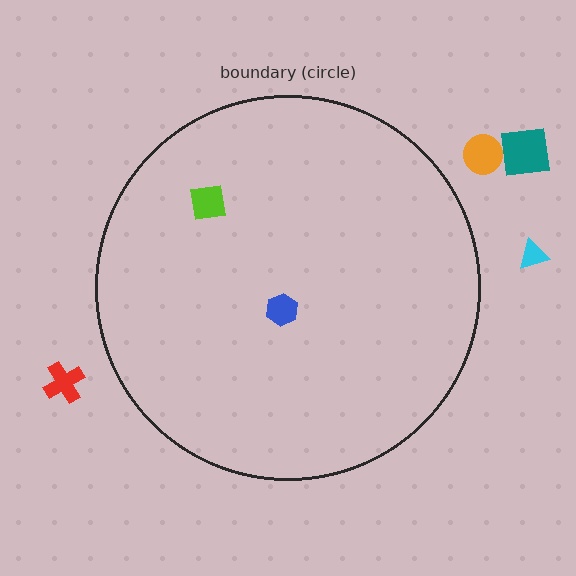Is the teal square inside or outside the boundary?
Outside.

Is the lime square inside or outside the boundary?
Inside.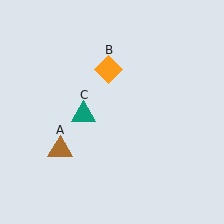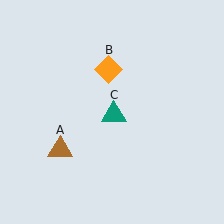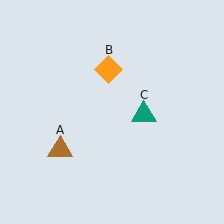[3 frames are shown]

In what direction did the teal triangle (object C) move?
The teal triangle (object C) moved right.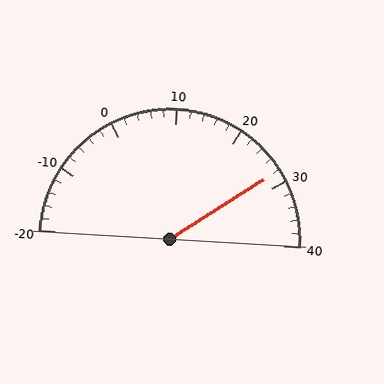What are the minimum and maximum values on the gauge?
The gauge ranges from -20 to 40.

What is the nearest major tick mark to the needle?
The nearest major tick mark is 30.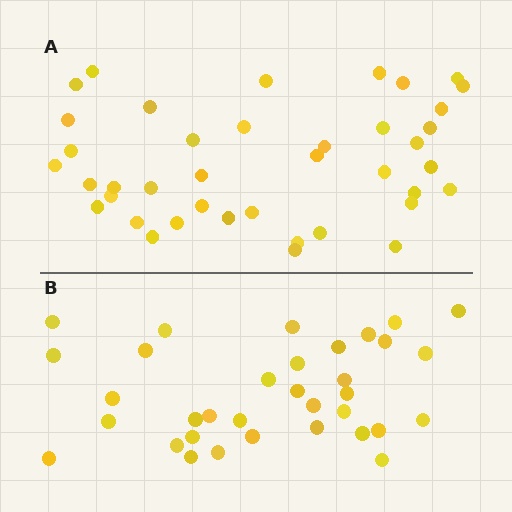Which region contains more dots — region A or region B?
Region A (the top region) has more dots.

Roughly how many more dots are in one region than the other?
Region A has about 6 more dots than region B.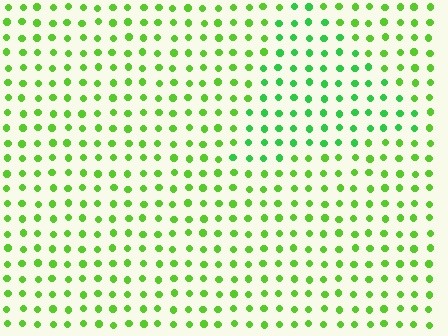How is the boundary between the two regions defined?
The boundary is defined purely by a slight shift in hue (about 25 degrees). Spacing, size, and orientation are identical on both sides.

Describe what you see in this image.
The image is filled with small lime elements in a uniform arrangement. A triangle-shaped region is visible where the elements are tinted to a slightly different hue, forming a subtle color boundary.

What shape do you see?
I see a triangle.